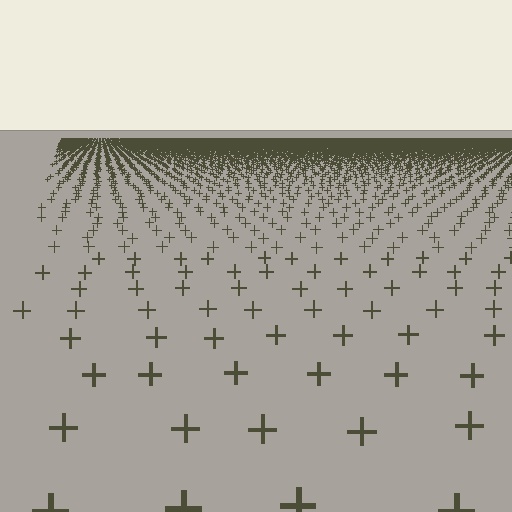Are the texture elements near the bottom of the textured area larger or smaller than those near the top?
Larger. Near the bottom, elements are closer to the viewer and appear at a bigger on-screen size.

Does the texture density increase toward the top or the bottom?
Density increases toward the top.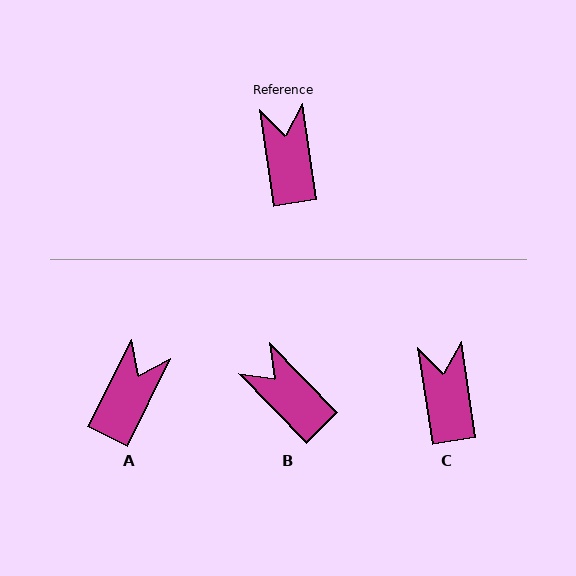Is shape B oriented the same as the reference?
No, it is off by about 36 degrees.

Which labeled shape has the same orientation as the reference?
C.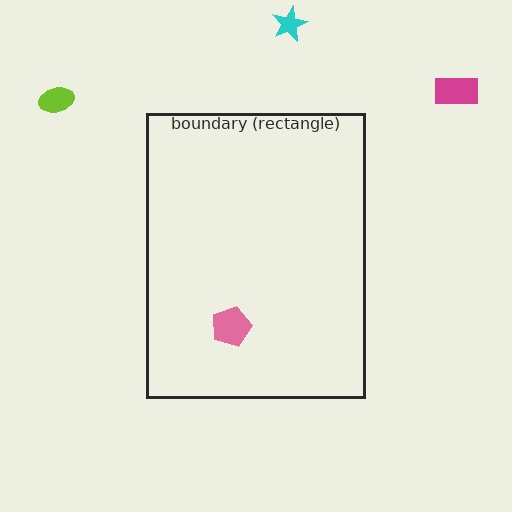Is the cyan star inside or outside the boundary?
Outside.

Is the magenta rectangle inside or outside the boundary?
Outside.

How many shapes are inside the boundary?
1 inside, 3 outside.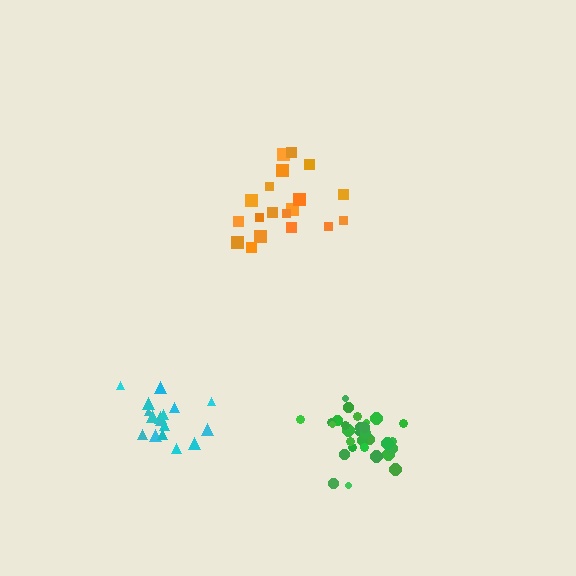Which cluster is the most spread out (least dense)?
Orange.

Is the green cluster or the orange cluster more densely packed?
Green.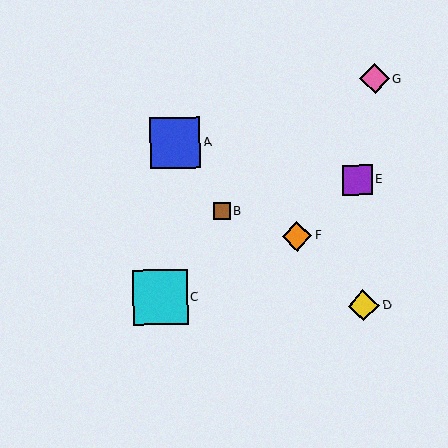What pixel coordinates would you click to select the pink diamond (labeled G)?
Click at (375, 79) to select the pink diamond G.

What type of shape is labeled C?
Shape C is a cyan square.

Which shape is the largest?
The cyan square (labeled C) is the largest.